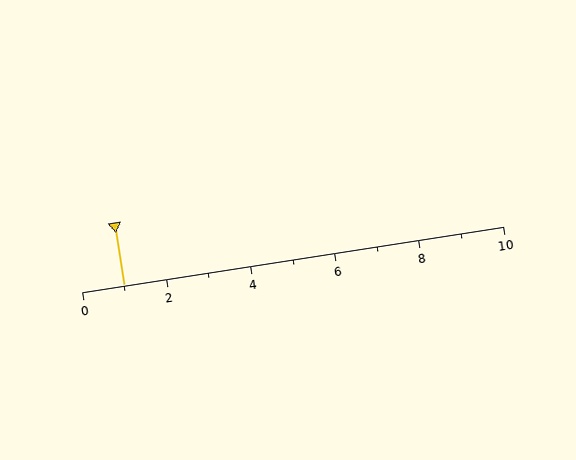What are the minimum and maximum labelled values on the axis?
The axis runs from 0 to 10.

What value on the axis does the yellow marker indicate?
The marker indicates approximately 1.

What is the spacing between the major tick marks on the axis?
The major ticks are spaced 2 apart.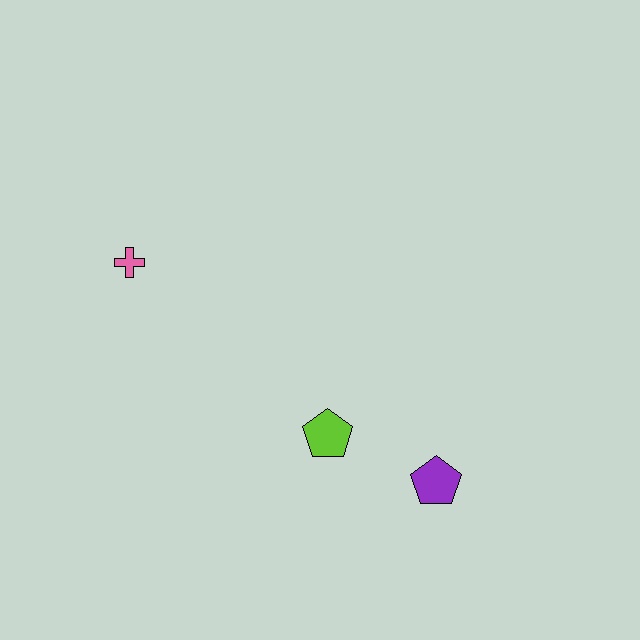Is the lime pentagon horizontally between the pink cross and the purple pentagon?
Yes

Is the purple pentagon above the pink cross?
No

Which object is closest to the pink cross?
The lime pentagon is closest to the pink cross.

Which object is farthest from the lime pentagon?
The pink cross is farthest from the lime pentagon.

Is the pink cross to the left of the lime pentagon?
Yes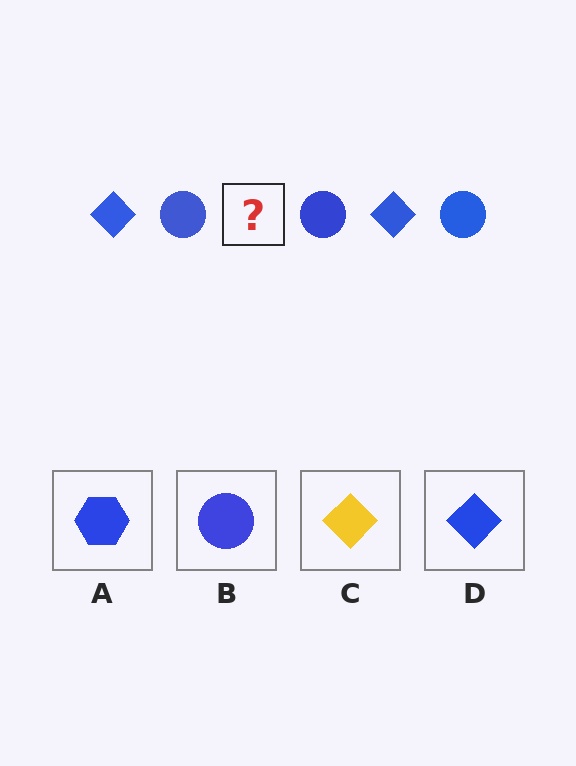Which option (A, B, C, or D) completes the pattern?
D.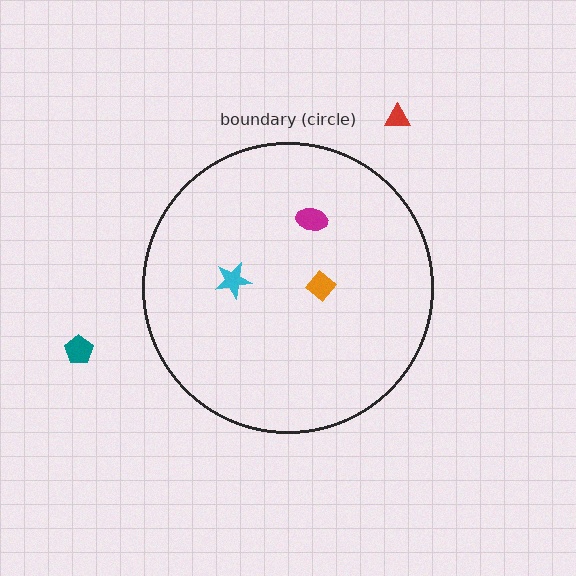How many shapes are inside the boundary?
3 inside, 2 outside.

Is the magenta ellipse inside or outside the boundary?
Inside.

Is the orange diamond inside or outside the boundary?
Inside.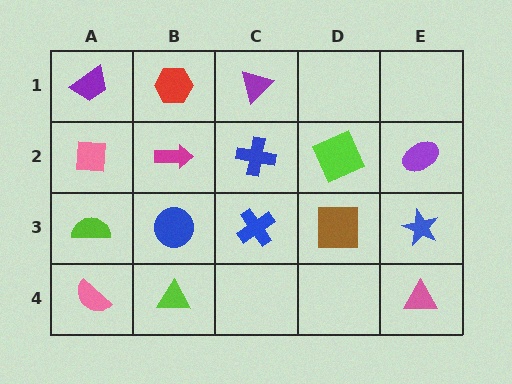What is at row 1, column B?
A red hexagon.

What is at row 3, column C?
A blue cross.